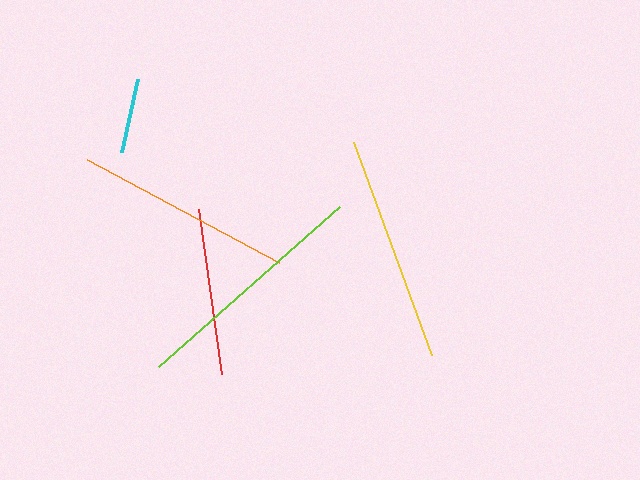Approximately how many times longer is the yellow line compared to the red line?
The yellow line is approximately 1.4 times the length of the red line.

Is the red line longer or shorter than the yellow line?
The yellow line is longer than the red line.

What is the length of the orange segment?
The orange segment is approximately 218 pixels long.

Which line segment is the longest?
The lime line is the longest at approximately 242 pixels.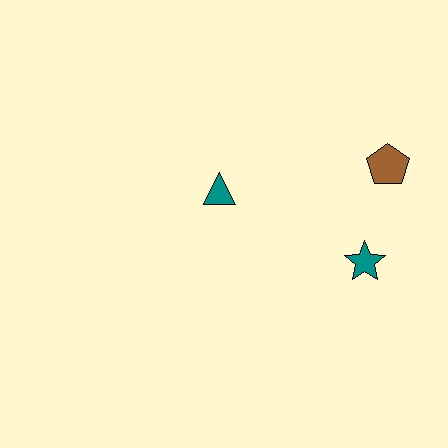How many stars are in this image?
There is 1 star.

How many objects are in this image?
There are 3 objects.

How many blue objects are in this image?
There are no blue objects.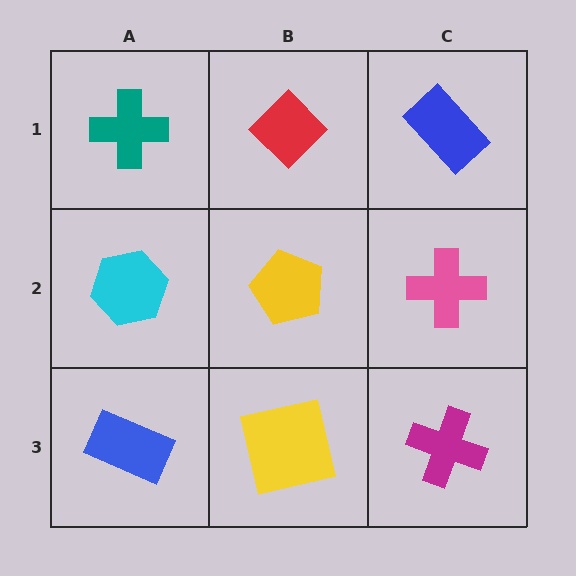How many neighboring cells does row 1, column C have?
2.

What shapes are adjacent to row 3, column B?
A yellow pentagon (row 2, column B), a blue rectangle (row 3, column A), a magenta cross (row 3, column C).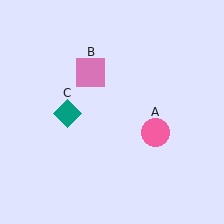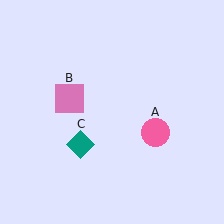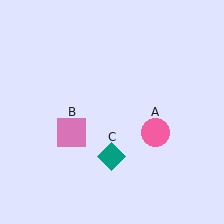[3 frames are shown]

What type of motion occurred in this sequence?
The pink square (object B), teal diamond (object C) rotated counterclockwise around the center of the scene.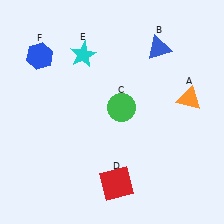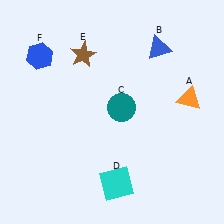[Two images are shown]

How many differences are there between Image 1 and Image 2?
There are 3 differences between the two images.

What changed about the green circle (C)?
In Image 1, C is green. In Image 2, it changed to teal.